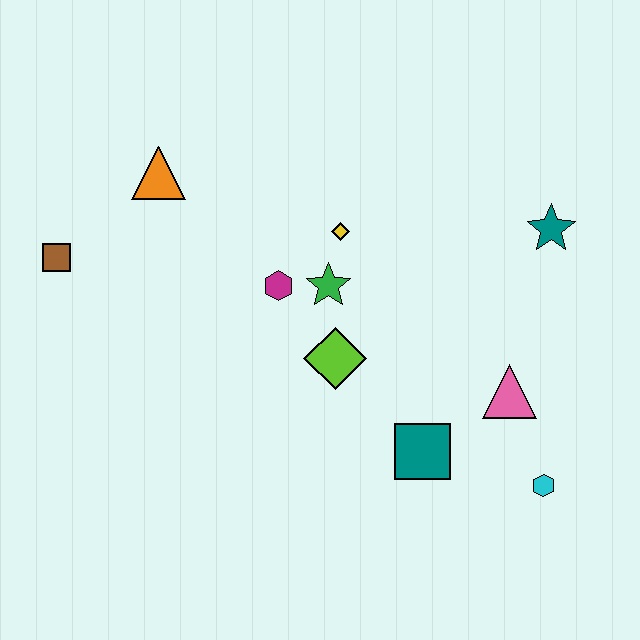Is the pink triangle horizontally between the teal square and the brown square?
No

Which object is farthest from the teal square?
The brown square is farthest from the teal square.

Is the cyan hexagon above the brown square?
No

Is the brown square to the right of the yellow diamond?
No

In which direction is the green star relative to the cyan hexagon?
The green star is to the left of the cyan hexagon.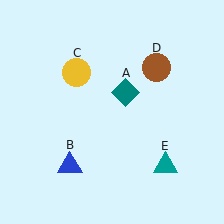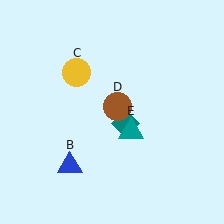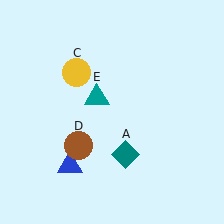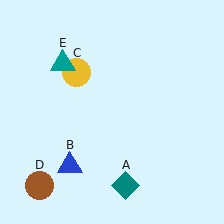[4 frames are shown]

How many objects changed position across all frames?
3 objects changed position: teal diamond (object A), brown circle (object D), teal triangle (object E).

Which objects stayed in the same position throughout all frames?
Blue triangle (object B) and yellow circle (object C) remained stationary.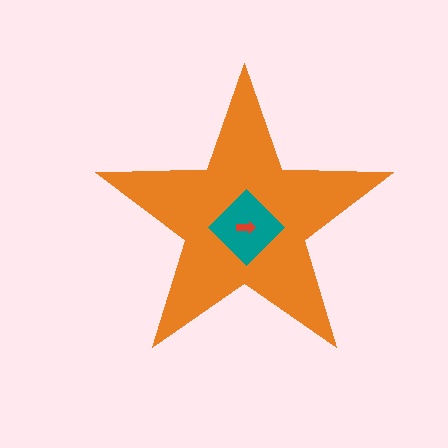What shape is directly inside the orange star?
The teal diamond.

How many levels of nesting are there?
3.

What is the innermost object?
The red arrow.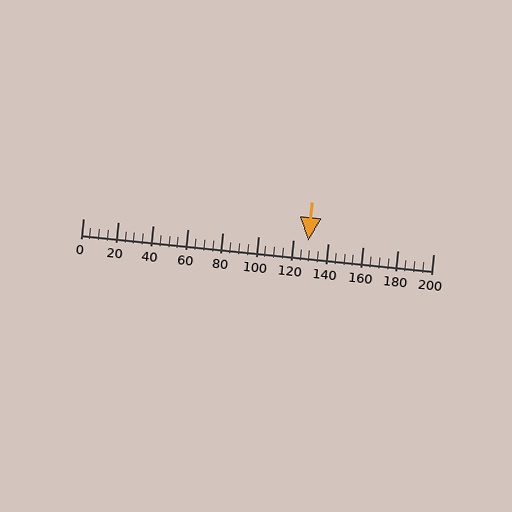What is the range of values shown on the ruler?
The ruler shows values from 0 to 200.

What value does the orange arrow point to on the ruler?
The orange arrow points to approximately 129.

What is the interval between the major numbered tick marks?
The major tick marks are spaced 20 units apart.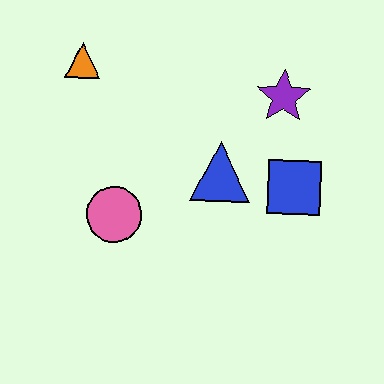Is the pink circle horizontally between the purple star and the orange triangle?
Yes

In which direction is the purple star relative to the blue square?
The purple star is above the blue square.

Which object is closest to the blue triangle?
The blue square is closest to the blue triangle.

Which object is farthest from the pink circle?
The purple star is farthest from the pink circle.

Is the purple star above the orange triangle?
No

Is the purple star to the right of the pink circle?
Yes